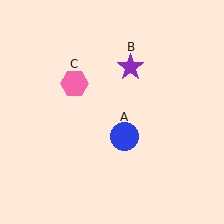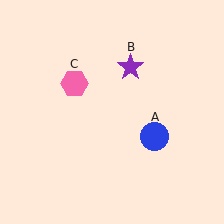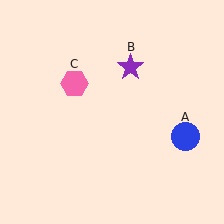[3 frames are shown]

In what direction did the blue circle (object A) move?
The blue circle (object A) moved right.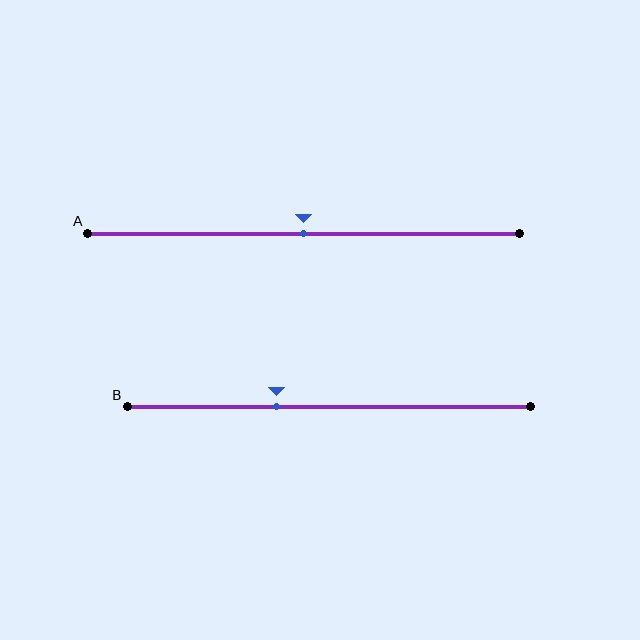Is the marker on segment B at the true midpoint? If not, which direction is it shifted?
No, the marker on segment B is shifted to the left by about 13% of the segment length.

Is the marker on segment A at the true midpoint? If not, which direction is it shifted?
Yes, the marker on segment A is at the true midpoint.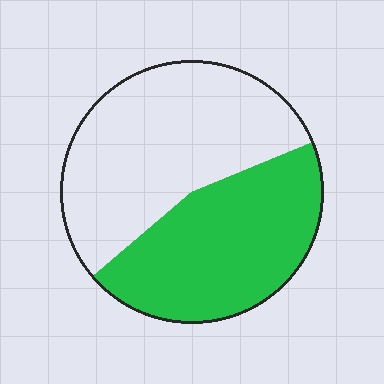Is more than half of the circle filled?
No.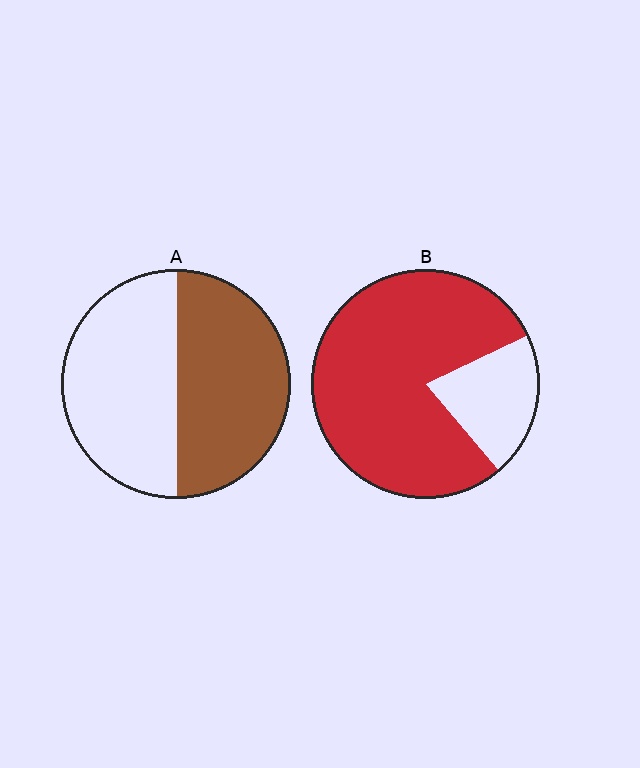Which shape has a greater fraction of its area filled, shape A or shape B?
Shape B.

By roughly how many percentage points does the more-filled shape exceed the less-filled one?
By roughly 30 percentage points (B over A).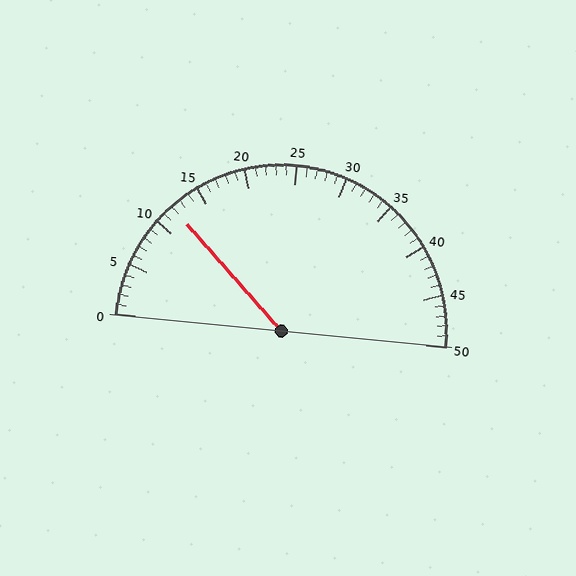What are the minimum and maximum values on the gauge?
The gauge ranges from 0 to 50.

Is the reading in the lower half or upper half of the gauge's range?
The reading is in the lower half of the range (0 to 50).